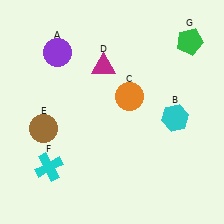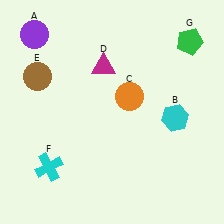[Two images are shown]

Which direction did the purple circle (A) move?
The purple circle (A) moved left.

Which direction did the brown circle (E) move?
The brown circle (E) moved up.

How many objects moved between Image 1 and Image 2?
2 objects moved between the two images.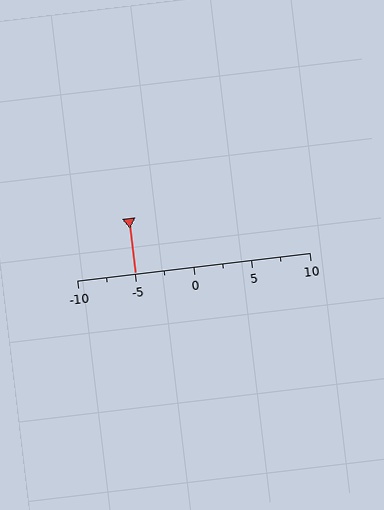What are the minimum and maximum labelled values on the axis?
The axis runs from -10 to 10.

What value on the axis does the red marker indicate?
The marker indicates approximately -5.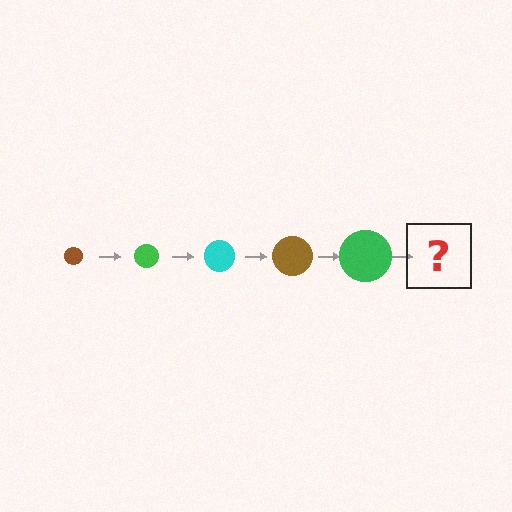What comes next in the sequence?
The next element should be a cyan circle, larger than the previous one.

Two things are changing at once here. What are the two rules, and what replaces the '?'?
The two rules are that the circle grows larger each step and the color cycles through brown, green, and cyan. The '?' should be a cyan circle, larger than the previous one.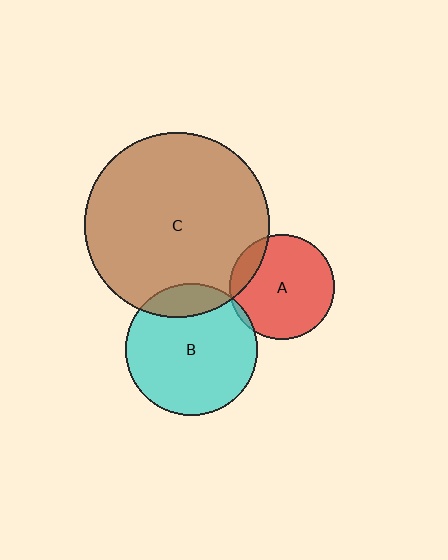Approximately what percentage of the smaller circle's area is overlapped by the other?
Approximately 15%.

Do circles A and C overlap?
Yes.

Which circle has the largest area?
Circle C (brown).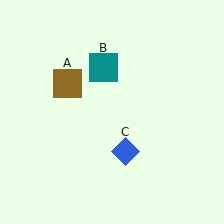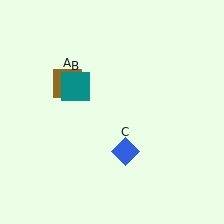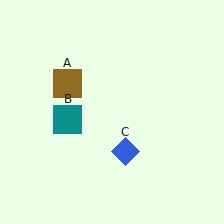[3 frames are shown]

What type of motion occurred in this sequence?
The teal square (object B) rotated counterclockwise around the center of the scene.